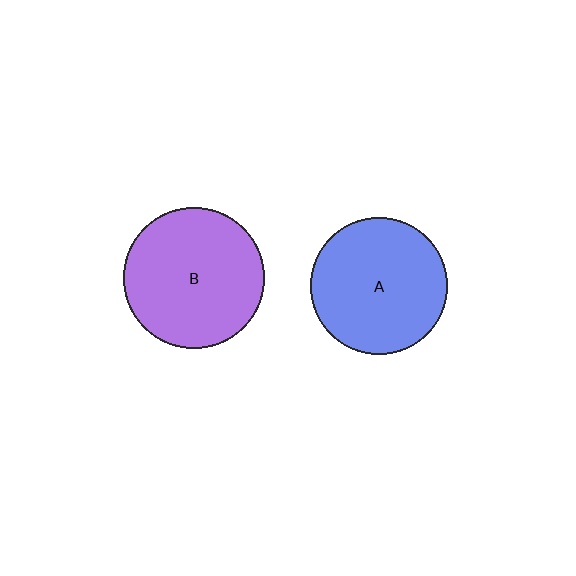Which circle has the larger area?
Circle B (purple).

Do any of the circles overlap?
No, none of the circles overlap.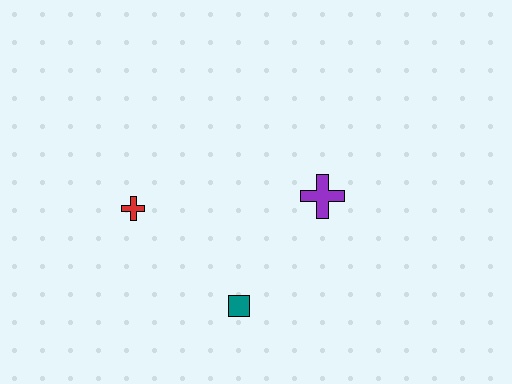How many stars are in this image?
There are no stars.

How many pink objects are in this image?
There are no pink objects.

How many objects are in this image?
There are 3 objects.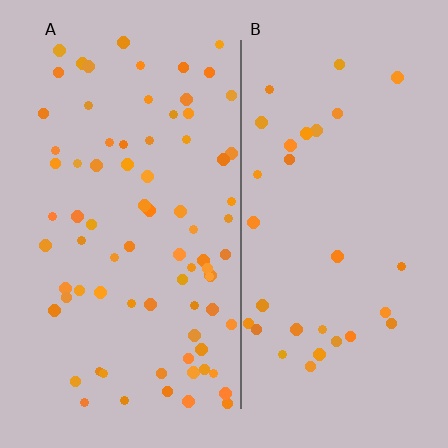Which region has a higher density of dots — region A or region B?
A (the left).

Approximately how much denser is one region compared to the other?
Approximately 2.5× — region A over region B.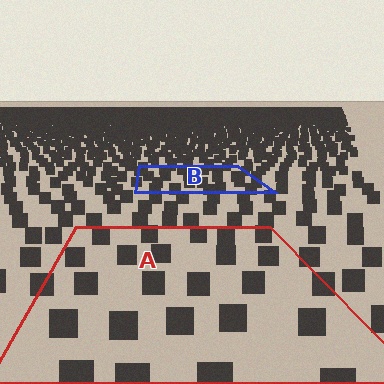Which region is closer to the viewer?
Region A is closer. The texture elements there are larger and more spread out.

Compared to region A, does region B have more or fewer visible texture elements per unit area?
Region B has more texture elements per unit area — they are packed more densely because it is farther away.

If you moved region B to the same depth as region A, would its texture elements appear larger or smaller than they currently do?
They would appear larger. At a closer depth, the same texture elements are projected at a bigger on-screen size.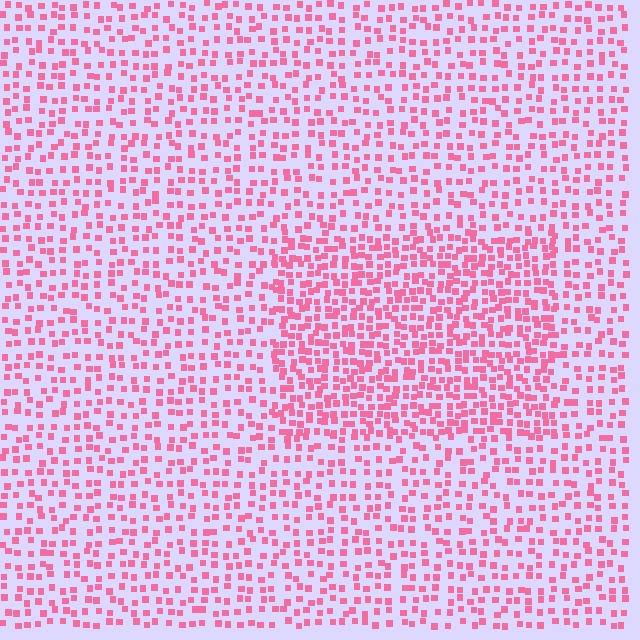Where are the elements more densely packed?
The elements are more densely packed inside the rectangle boundary.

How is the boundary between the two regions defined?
The boundary is defined by a change in element density (approximately 1.8x ratio). All elements are the same color, size, and shape.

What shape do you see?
I see a rectangle.